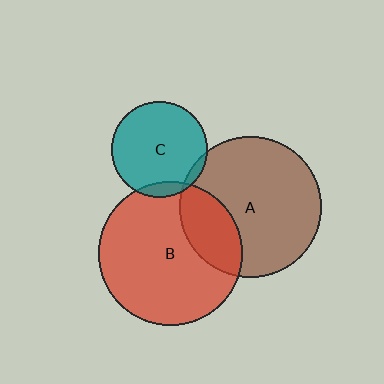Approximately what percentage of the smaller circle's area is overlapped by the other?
Approximately 5%.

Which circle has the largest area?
Circle B (red).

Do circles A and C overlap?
Yes.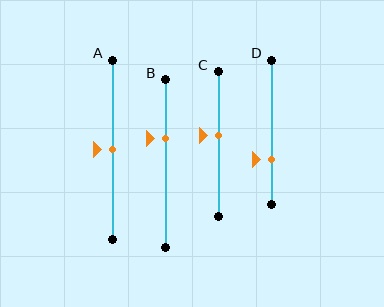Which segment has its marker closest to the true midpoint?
Segment A has its marker closest to the true midpoint.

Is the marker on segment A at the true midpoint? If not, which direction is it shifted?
Yes, the marker on segment A is at the true midpoint.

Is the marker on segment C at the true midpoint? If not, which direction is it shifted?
No, the marker on segment C is shifted upward by about 6% of the segment length.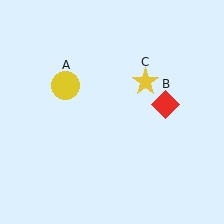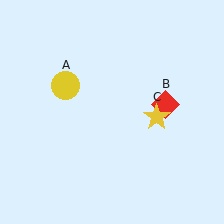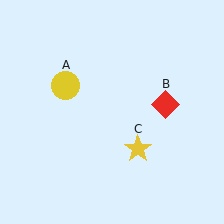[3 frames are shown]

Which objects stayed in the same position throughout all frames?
Yellow circle (object A) and red diamond (object B) remained stationary.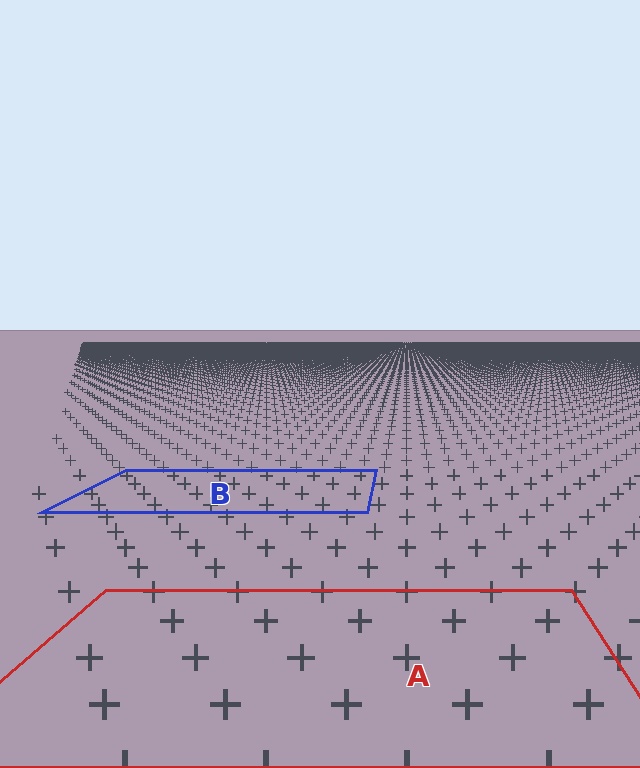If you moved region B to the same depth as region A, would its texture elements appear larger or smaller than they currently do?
They would appear larger. At a closer depth, the same texture elements are projected at a bigger on-screen size.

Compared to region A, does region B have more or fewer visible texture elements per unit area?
Region B has more texture elements per unit area — they are packed more densely because it is farther away.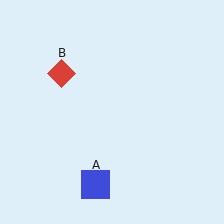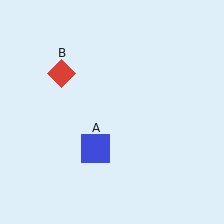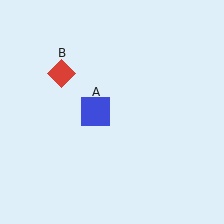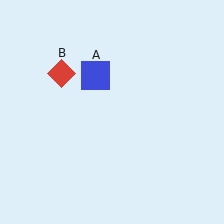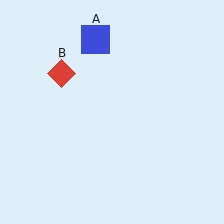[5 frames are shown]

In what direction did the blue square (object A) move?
The blue square (object A) moved up.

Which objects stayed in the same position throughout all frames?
Red diamond (object B) remained stationary.